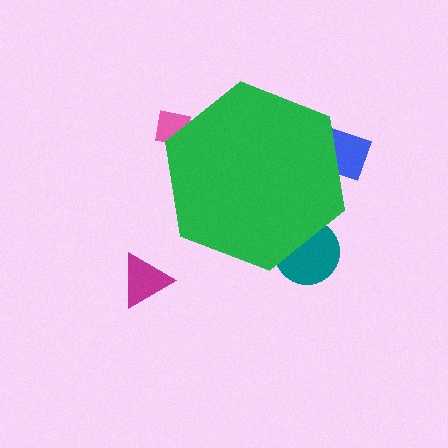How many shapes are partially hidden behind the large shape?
3 shapes are partially hidden.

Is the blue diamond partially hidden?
Yes, the blue diamond is partially hidden behind the green hexagon.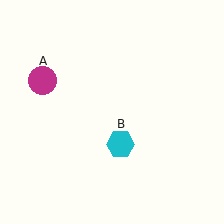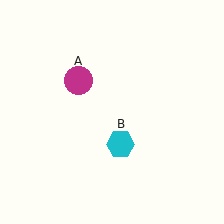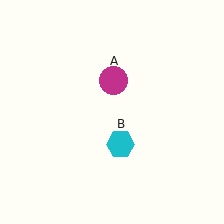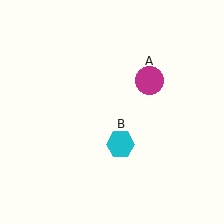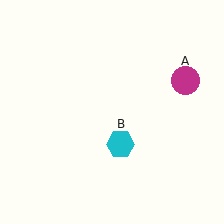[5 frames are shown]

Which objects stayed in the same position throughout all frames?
Cyan hexagon (object B) remained stationary.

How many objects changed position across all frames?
1 object changed position: magenta circle (object A).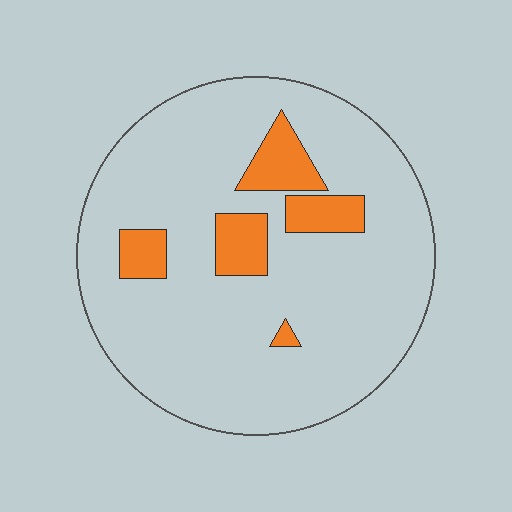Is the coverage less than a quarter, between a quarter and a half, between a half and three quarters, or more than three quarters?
Less than a quarter.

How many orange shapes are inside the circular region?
5.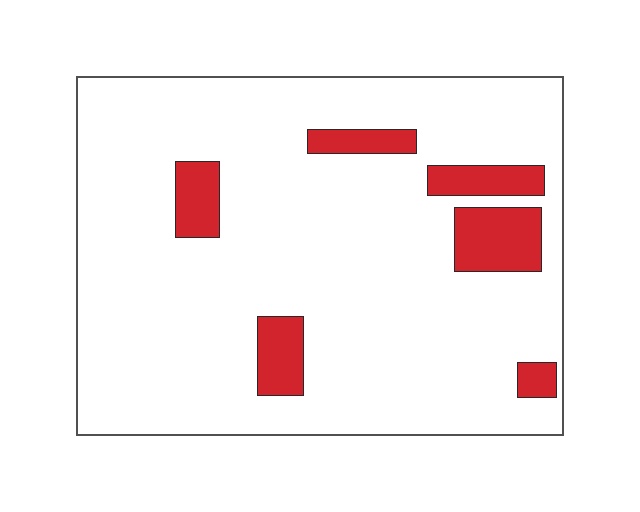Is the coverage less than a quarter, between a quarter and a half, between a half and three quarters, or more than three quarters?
Less than a quarter.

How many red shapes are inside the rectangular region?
6.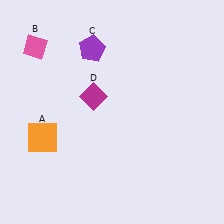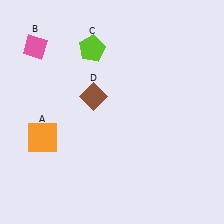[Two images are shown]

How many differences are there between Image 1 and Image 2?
There are 2 differences between the two images.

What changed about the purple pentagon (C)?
In Image 1, C is purple. In Image 2, it changed to lime.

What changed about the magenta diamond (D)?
In Image 1, D is magenta. In Image 2, it changed to brown.